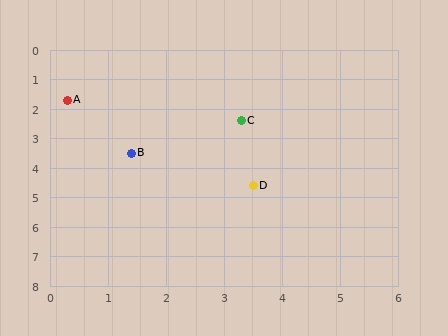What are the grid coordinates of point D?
Point D is at approximately (3.5, 4.6).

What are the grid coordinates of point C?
Point C is at approximately (3.3, 2.4).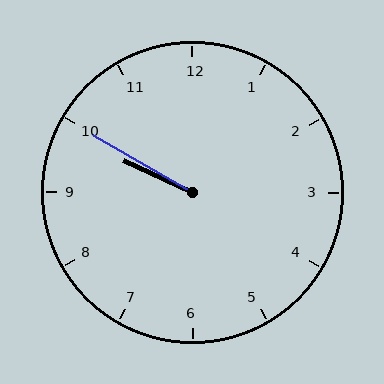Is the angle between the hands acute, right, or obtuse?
It is acute.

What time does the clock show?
9:50.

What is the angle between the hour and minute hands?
Approximately 5 degrees.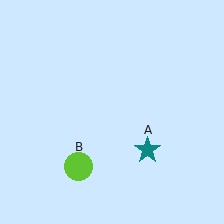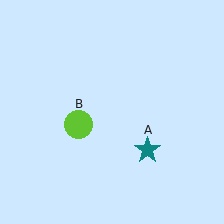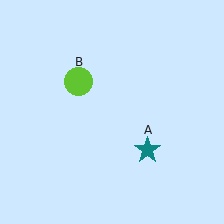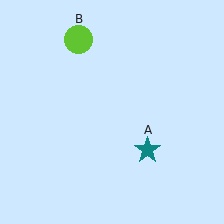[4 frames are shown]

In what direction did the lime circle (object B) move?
The lime circle (object B) moved up.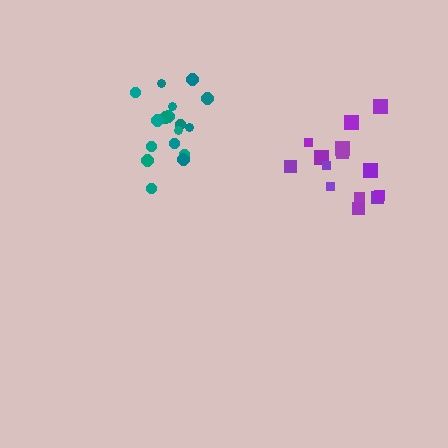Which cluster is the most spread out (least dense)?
Purple.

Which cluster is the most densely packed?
Teal.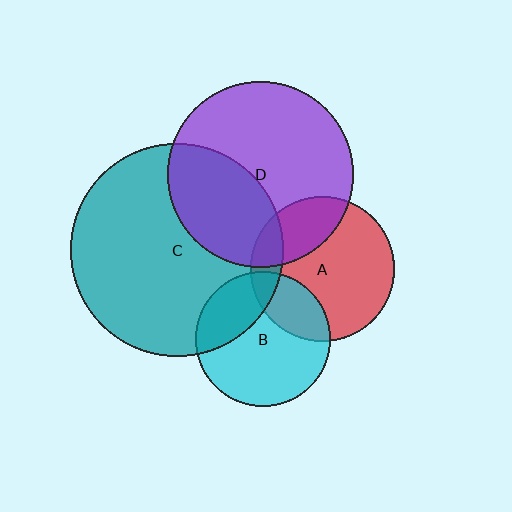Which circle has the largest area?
Circle C (teal).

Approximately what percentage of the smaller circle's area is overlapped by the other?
Approximately 25%.